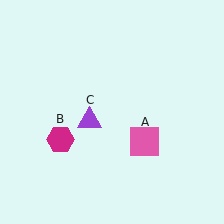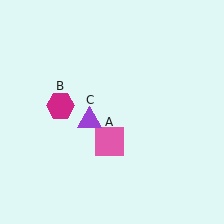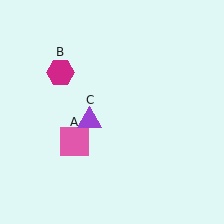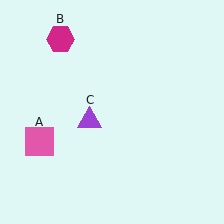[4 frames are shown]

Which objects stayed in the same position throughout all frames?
Purple triangle (object C) remained stationary.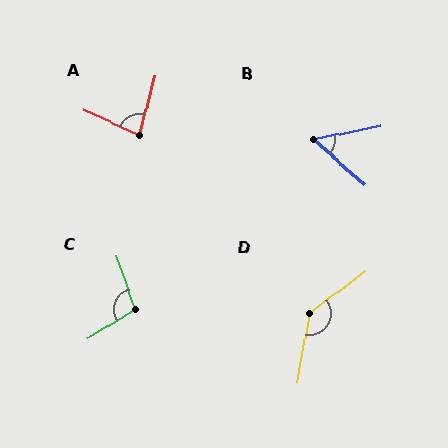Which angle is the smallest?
B, at approximately 53 degrees.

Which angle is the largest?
D, at approximately 138 degrees.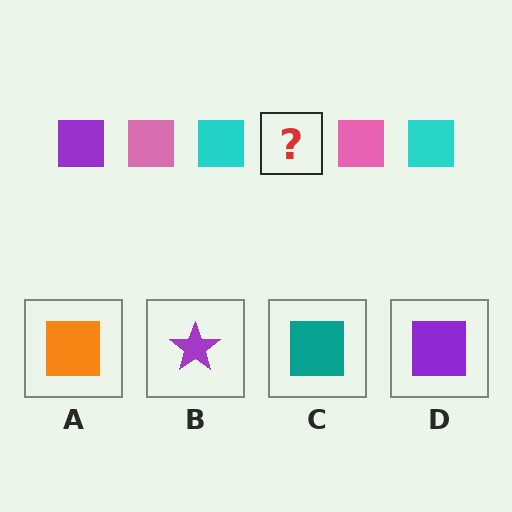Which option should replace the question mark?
Option D.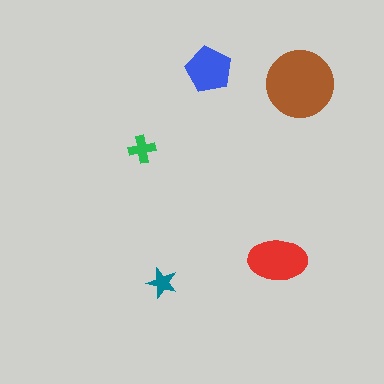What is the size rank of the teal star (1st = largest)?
5th.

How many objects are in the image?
There are 5 objects in the image.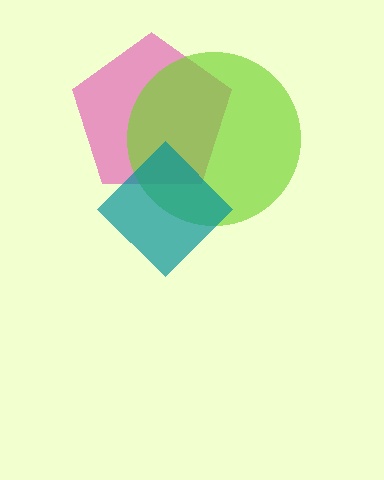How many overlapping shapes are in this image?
There are 3 overlapping shapes in the image.